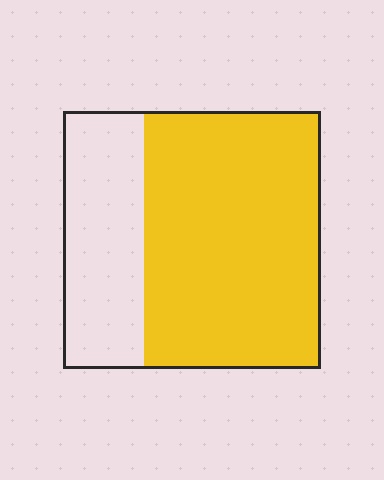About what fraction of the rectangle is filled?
About two thirds (2/3).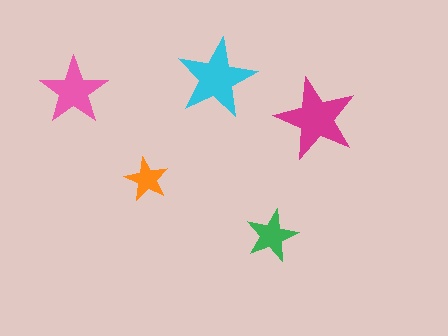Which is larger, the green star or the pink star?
The pink one.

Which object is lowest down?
The green star is bottommost.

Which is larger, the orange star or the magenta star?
The magenta one.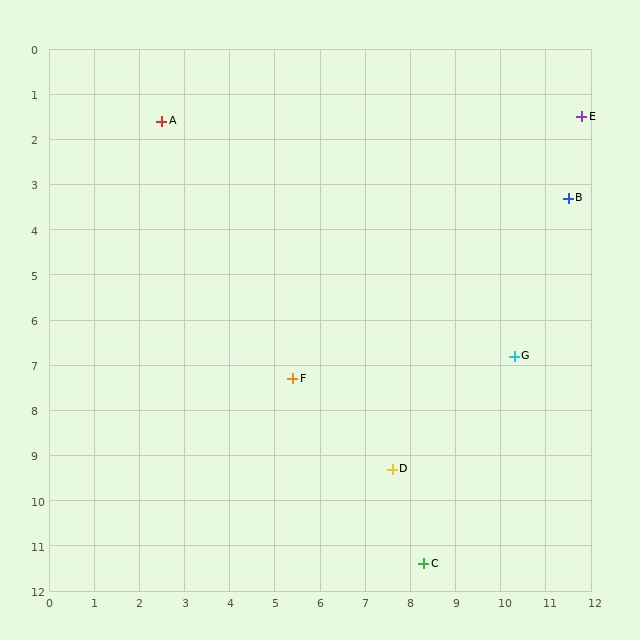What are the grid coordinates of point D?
Point D is at approximately (7.6, 9.3).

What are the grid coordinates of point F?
Point F is at approximately (5.4, 7.3).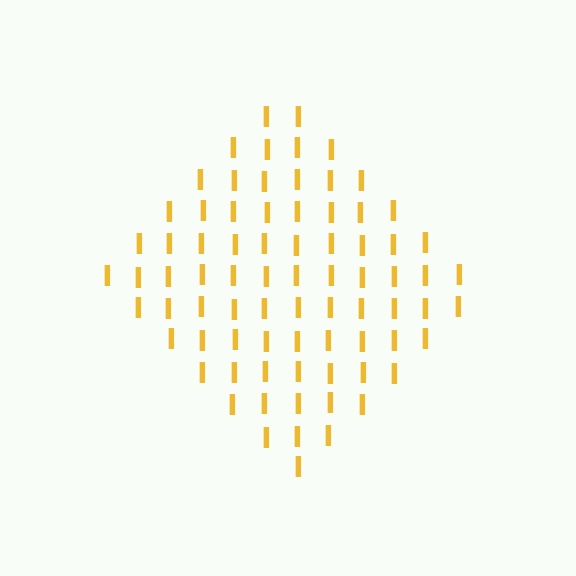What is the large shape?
The large shape is a diamond.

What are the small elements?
The small elements are letter I's.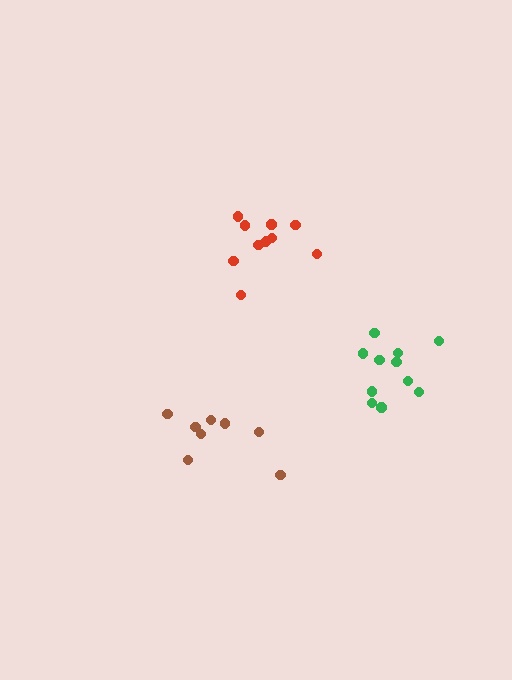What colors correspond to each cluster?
The clusters are colored: brown, red, green.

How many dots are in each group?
Group 1: 8 dots, Group 2: 10 dots, Group 3: 11 dots (29 total).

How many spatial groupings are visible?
There are 3 spatial groupings.